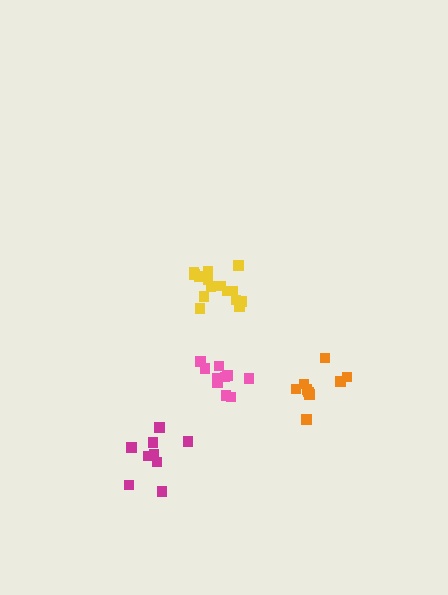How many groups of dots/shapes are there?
There are 4 groups.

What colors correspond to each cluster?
The clusters are colored: orange, magenta, yellow, pink.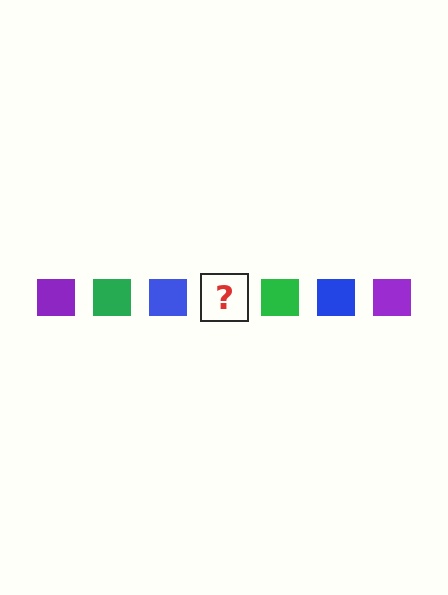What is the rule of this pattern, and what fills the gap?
The rule is that the pattern cycles through purple, green, blue squares. The gap should be filled with a purple square.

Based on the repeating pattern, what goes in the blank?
The blank should be a purple square.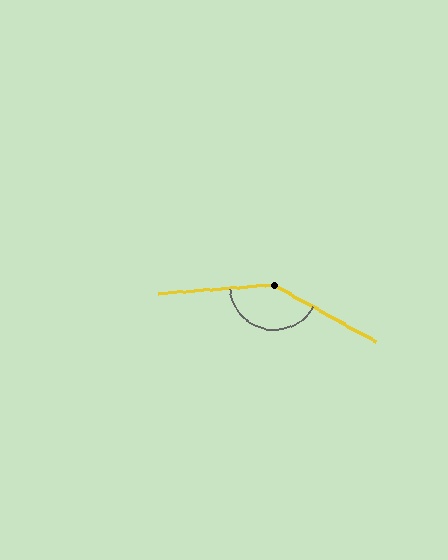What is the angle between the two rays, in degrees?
Approximately 146 degrees.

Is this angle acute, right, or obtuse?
It is obtuse.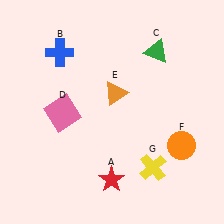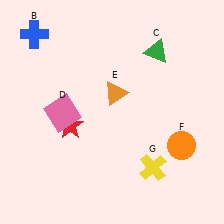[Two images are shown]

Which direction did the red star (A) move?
The red star (A) moved up.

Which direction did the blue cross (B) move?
The blue cross (B) moved left.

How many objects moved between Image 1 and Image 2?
2 objects moved between the two images.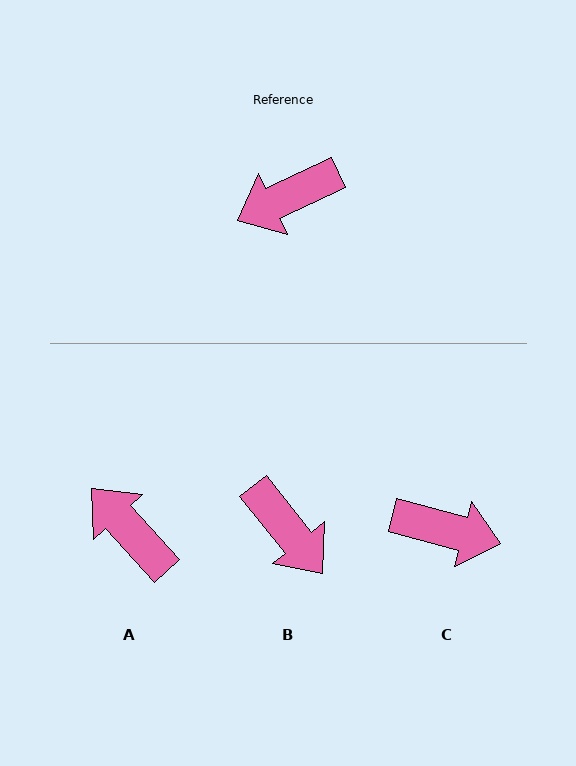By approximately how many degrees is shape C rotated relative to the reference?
Approximately 140 degrees counter-clockwise.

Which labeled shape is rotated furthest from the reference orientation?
C, about 140 degrees away.